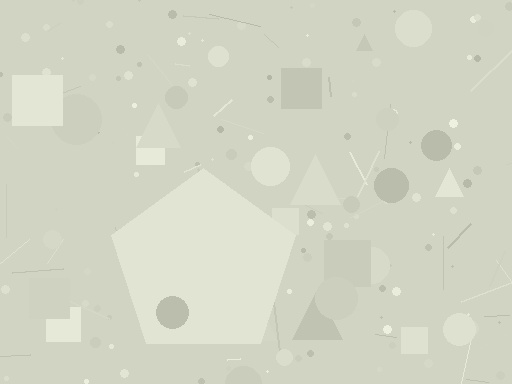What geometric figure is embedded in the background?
A pentagon is embedded in the background.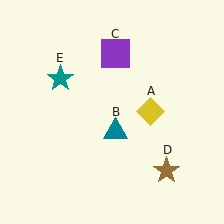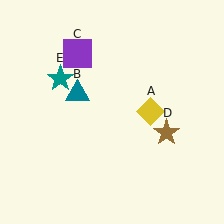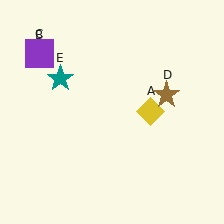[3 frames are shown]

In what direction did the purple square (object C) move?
The purple square (object C) moved left.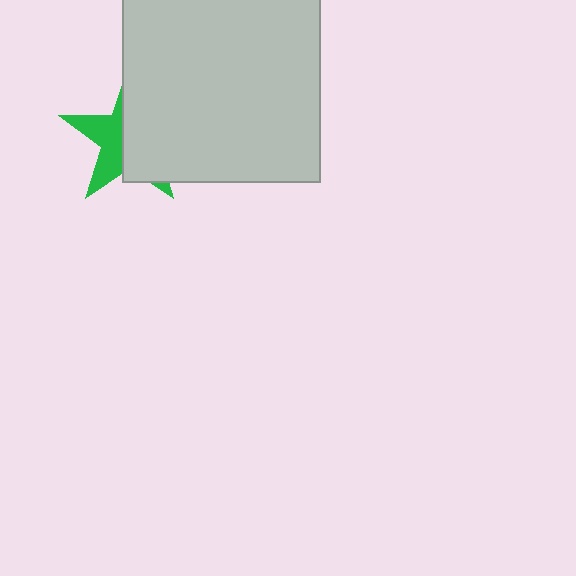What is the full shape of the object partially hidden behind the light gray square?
The partially hidden object is a green star.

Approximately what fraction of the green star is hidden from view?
Roughly 60% of the green star is hidden behind the light gray square.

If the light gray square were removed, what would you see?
You would see the complete green star.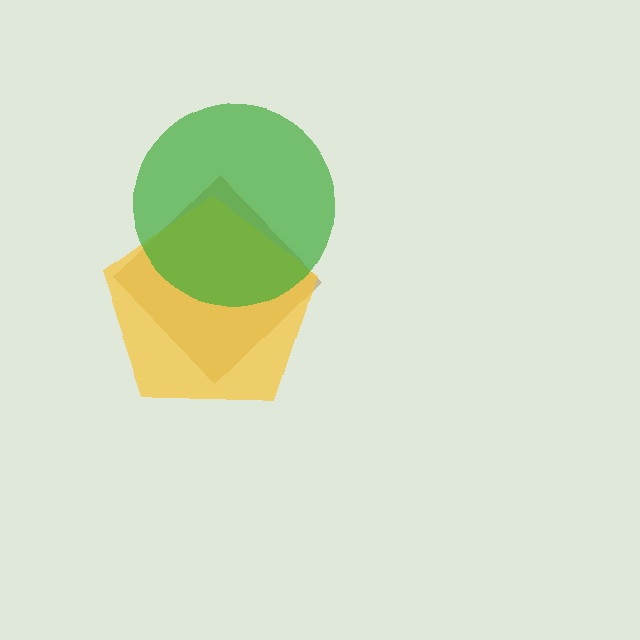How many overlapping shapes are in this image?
There are 3 overlapping shapes in the image.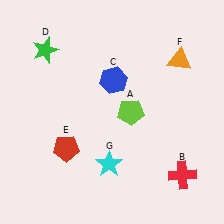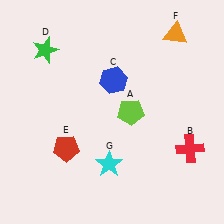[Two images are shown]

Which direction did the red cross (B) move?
The red cross (B) moved up.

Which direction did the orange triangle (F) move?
The orange triangle (F) moved up.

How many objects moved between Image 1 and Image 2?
2 objects moved between the two images.